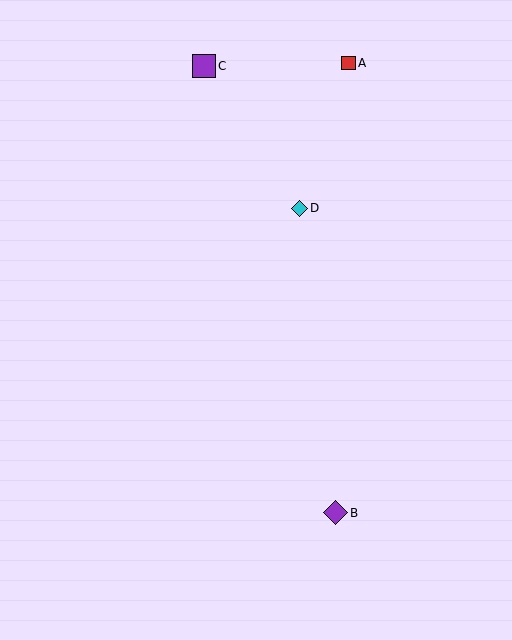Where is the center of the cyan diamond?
The center of the cyan diamond is at (299, 208).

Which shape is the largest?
The purple diamond (labeled B) is the largest.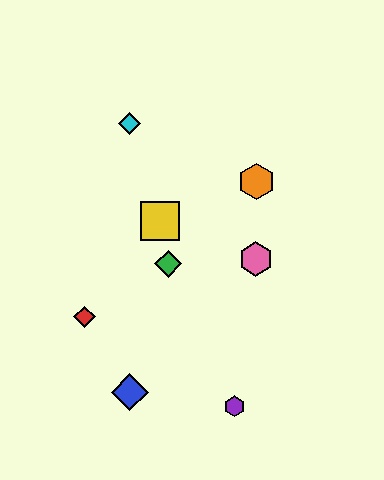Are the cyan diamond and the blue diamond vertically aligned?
Yes, both are at x≈130.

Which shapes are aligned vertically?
The blue diamond, the cyan diamond are aligned vertically.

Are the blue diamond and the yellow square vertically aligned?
No, the blue diamond is at x≈130 and the yellow square is at x≈160.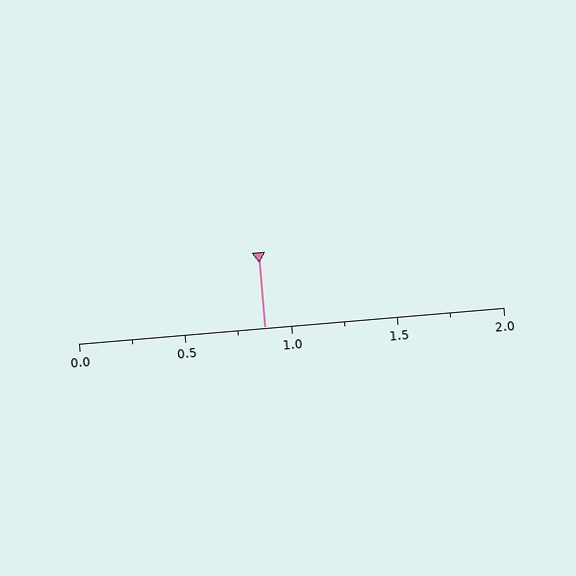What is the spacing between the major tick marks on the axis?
The major ticks are spaced 0.5 apart.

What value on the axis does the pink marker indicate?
The marker indicates approximately 0.88.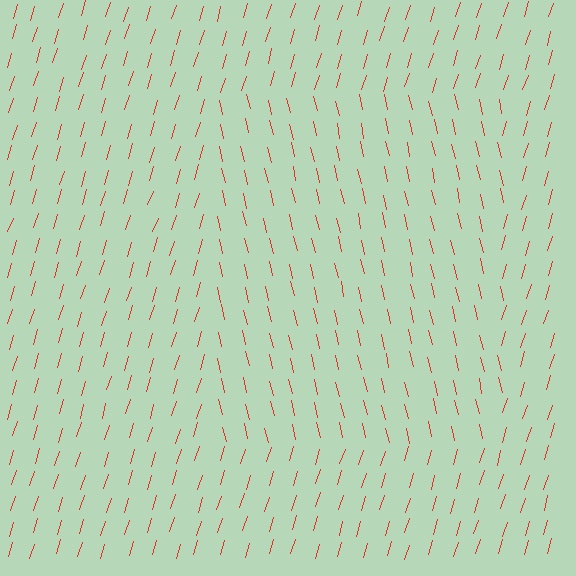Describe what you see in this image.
The image is filled with small red line segments. A rectangle region in the image has lines oriented differently from the surrounding lines, creating a visible texture boundary.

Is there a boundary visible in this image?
Yes, there is a texture boundary formed by a change in line orientation.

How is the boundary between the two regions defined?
The boundary is defined purely by a change in line orientation (approximately 31 degrees difference). All lines are the same color and thickness.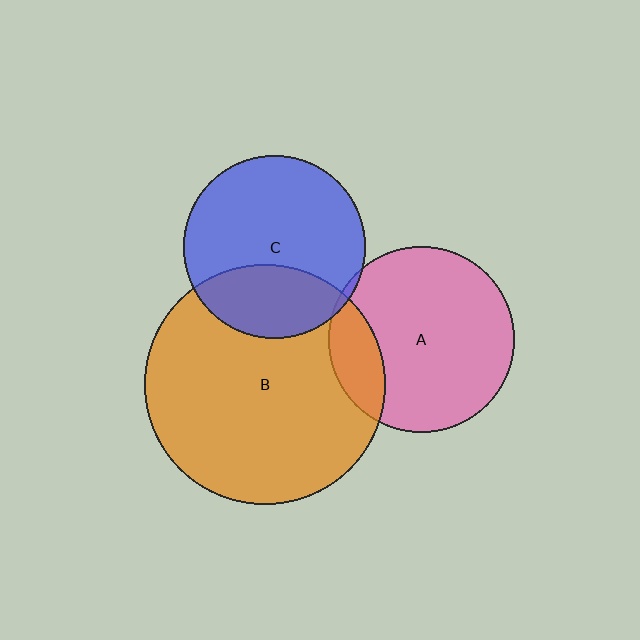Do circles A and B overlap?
Yes.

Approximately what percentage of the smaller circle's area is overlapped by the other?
Approximately 15%.